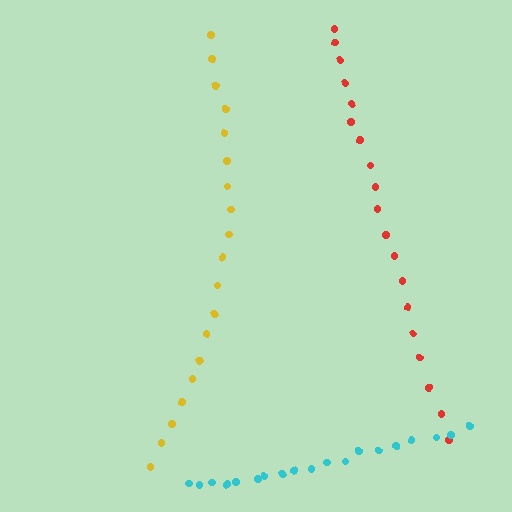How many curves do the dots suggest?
There are 3 distinct paths.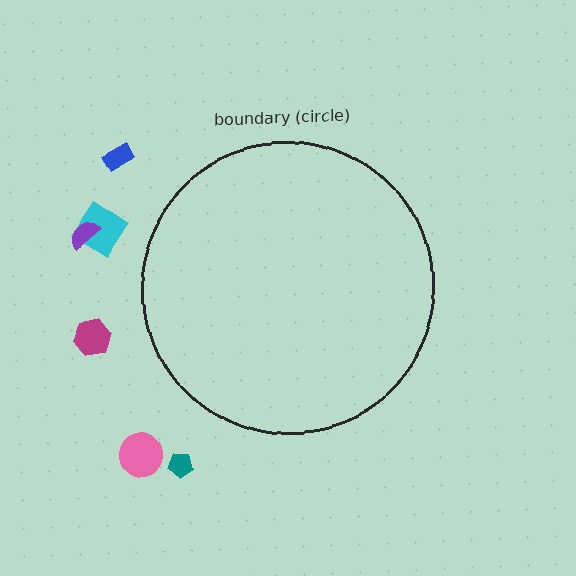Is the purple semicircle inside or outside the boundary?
Outside.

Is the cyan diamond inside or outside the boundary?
Outside.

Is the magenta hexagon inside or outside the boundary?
Outside.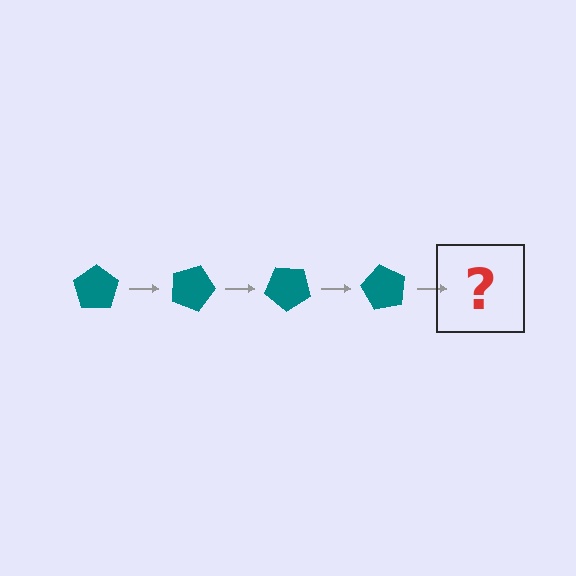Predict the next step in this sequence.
The next step is a teal pentagon rotated 80 degrees.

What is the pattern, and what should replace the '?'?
The pattern is that the pentagon rotates 20 degrees each step. The '?' should be a teal pentagon rotated 80 degrees.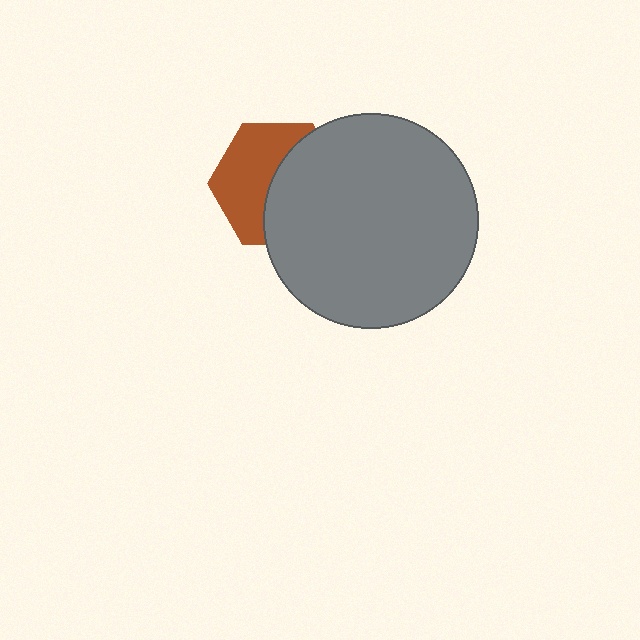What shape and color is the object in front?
The object in front is a gray circle.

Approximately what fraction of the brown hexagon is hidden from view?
Roughly 50% of the brown hexagon is hidden behind the gray circle.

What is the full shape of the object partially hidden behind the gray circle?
The partially hidden object is a brown hexagon.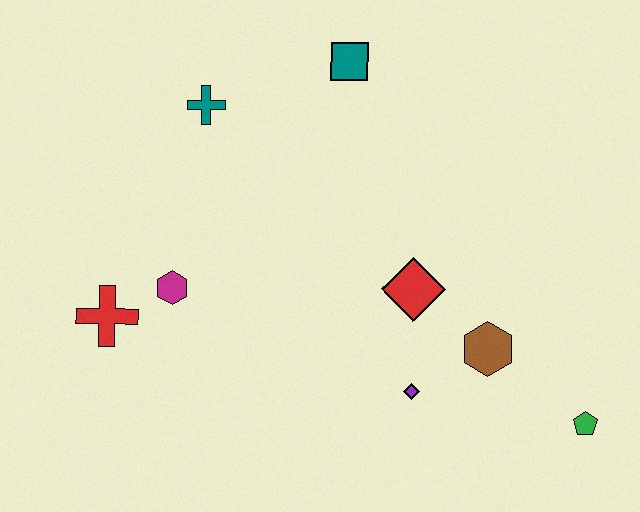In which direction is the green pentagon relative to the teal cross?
The green pentagon is to the right of the teal cross.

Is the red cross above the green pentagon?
Yes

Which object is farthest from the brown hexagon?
The red cross is farthest from the brown hexagon.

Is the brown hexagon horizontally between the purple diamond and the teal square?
No